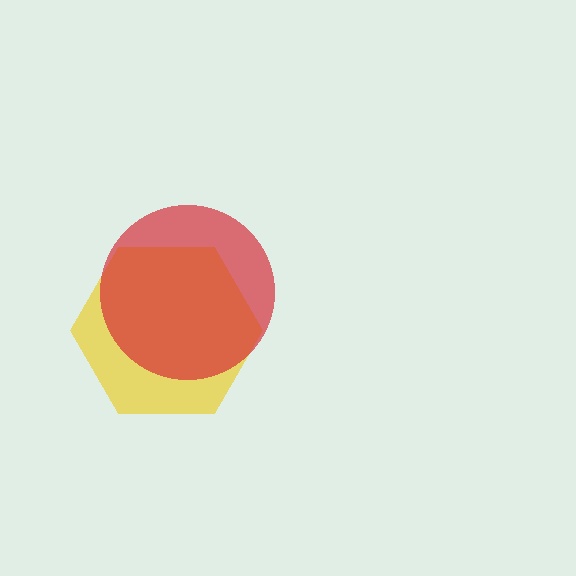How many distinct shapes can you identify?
There are 2 distinct shapes: a yellow hexagon, a red circle.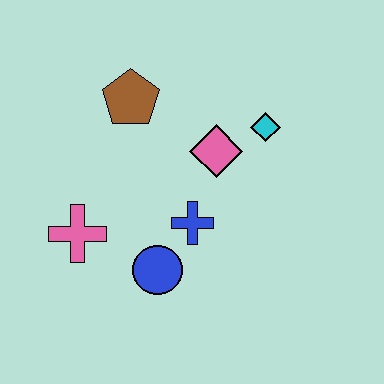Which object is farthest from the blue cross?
The brown pentagon is farthest from the blue cross.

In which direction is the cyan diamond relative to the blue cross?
The cyan diamond is above the blue cross.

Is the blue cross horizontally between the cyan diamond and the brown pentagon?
Yes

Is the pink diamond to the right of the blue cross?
Yes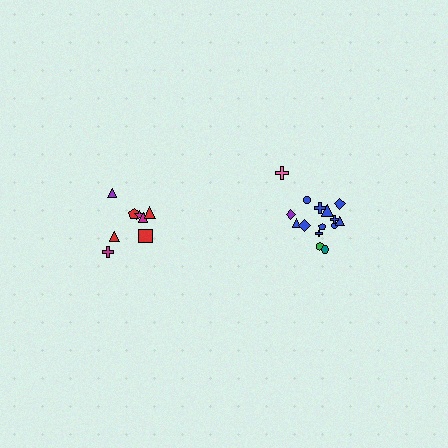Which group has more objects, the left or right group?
The right group.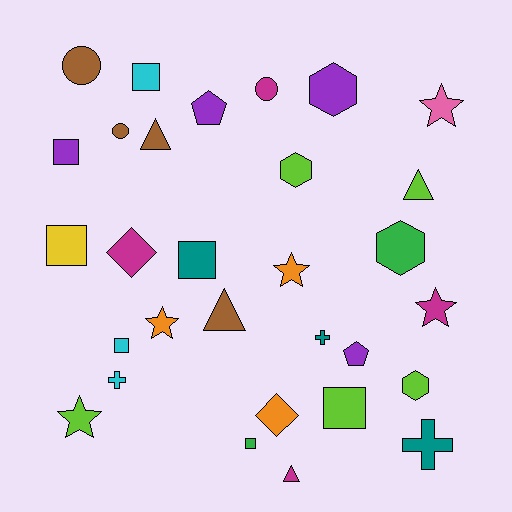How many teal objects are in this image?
There are 3 teal objects.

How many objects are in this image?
There are 30 objects.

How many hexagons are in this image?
There are 4 hexagons.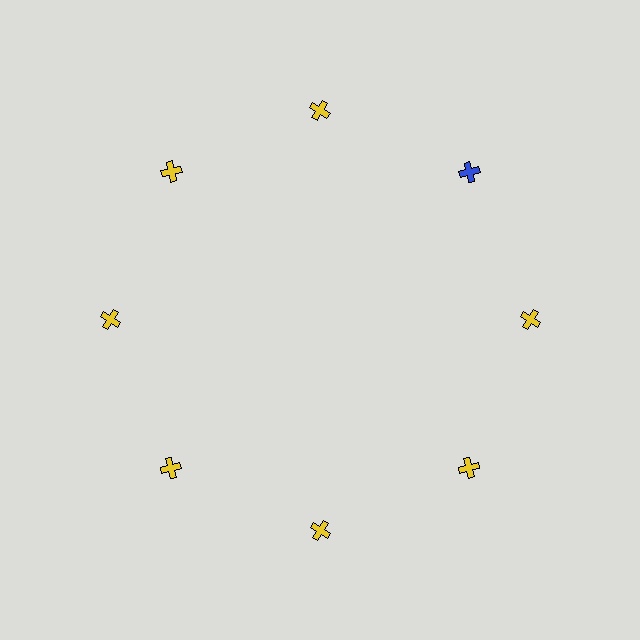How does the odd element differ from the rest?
It has a different color: blue instead of yellow.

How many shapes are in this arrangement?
There are 8 shapes arranged in a ring pattern.